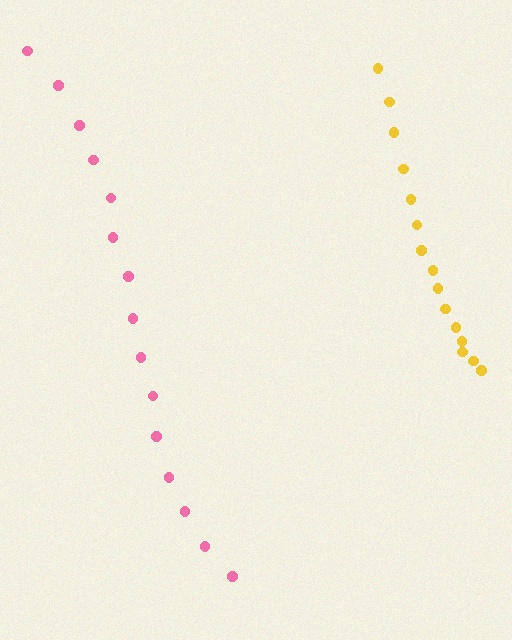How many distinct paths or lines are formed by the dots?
There are 2 distinct paths.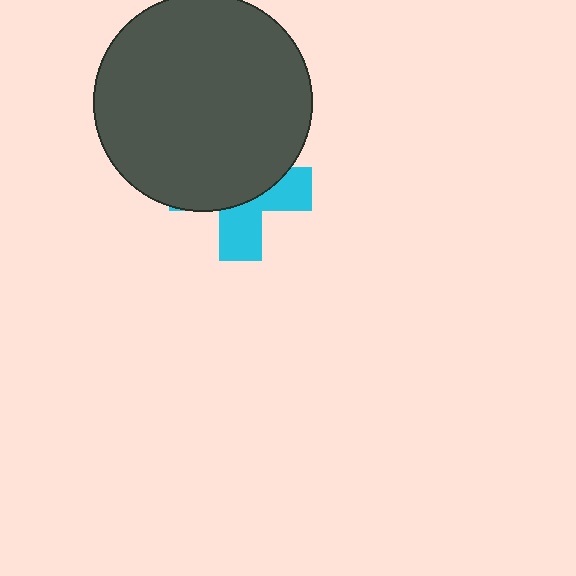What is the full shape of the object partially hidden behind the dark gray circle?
The partially hidden object is a cyan cross.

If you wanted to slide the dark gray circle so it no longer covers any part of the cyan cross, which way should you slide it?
Slide it up — that is the most direct way to separate the two shapes.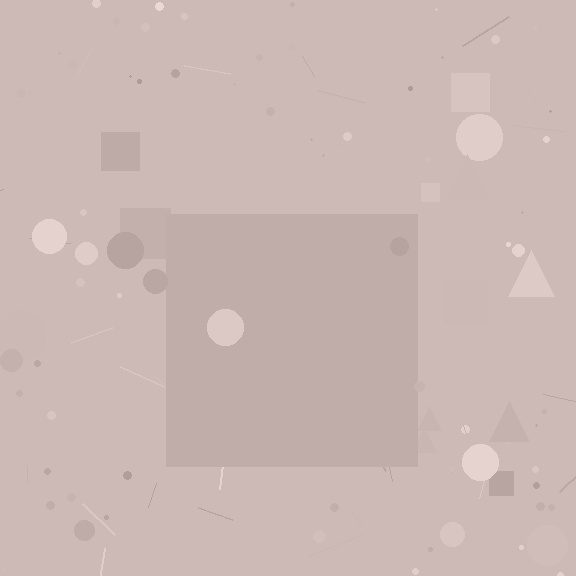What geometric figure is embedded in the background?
A square is embedded in the background.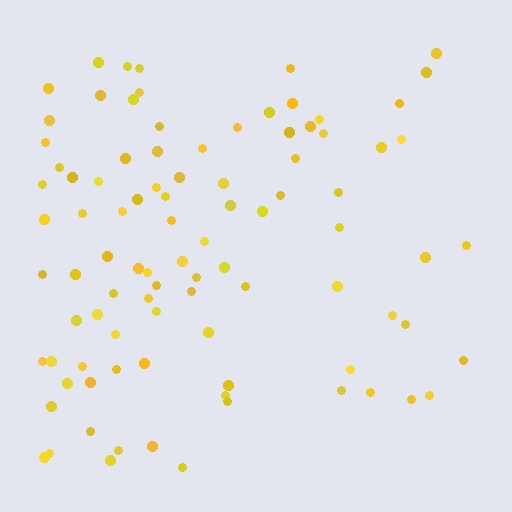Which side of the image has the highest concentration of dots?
The left.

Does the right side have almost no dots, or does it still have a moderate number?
Still a moderate number, just noticeably fewer than the left.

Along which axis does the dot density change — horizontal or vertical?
Horizontal.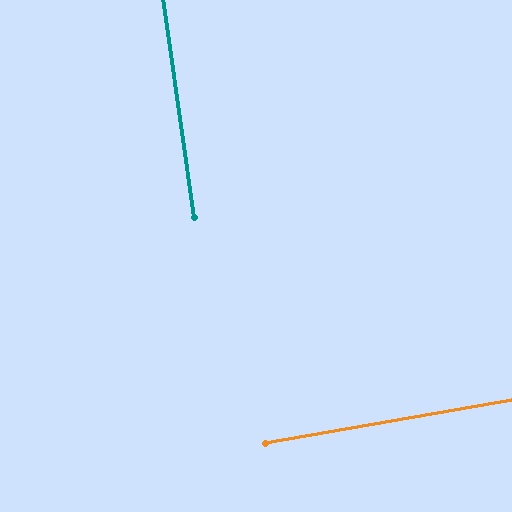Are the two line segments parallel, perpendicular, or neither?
Perpendicular — they meet at approximately 88°.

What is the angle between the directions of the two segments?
Approximately 88 degrees.